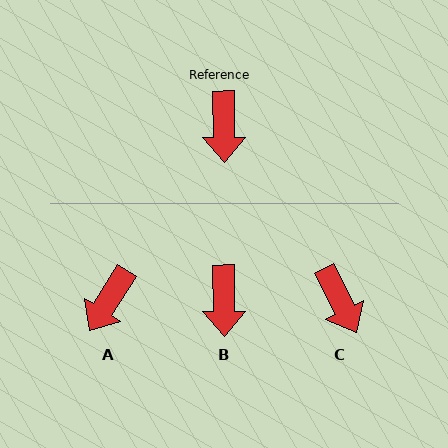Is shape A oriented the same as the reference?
No, it is off by about 33 degrees.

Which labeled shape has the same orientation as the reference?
B.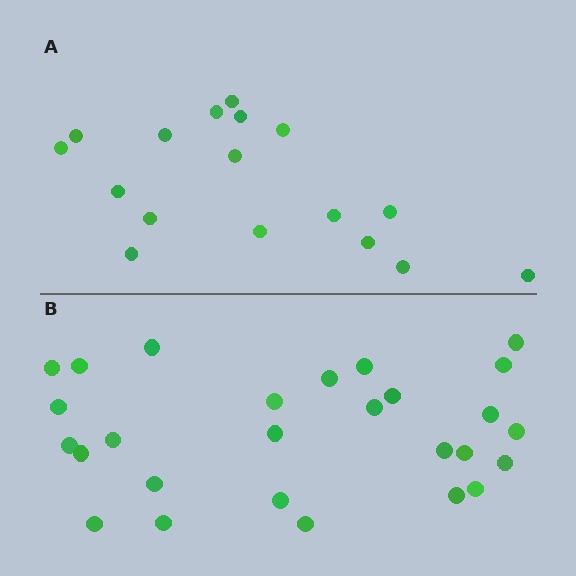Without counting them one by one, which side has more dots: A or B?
Region B (the bottom region) has more dots.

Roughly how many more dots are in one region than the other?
Region B has roughly 10 or so more dots than region A.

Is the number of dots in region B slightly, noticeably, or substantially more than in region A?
Region B has substantially more. The ratio is roughly 1.6 to 1.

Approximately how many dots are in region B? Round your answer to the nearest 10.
About 30 dots. (The exact count is 27, which rounds to 30.)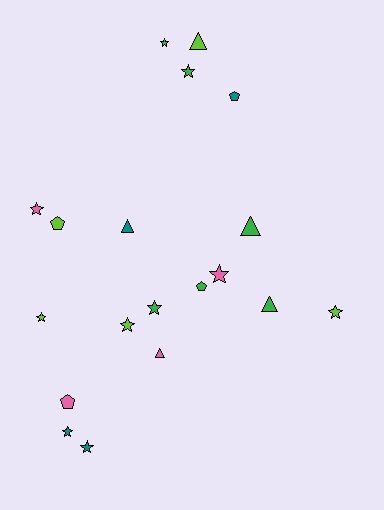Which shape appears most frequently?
Star, with 10 objects.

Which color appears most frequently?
Green, with 6 objects.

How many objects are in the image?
There are 19 objects.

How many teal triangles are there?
There is 1 teal triangle.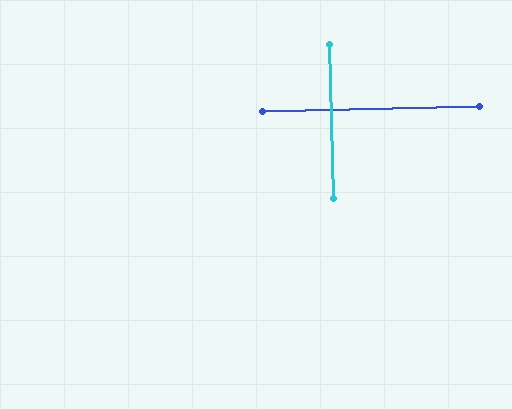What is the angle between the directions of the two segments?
Approximately 90 degrees.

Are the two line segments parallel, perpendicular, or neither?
Perpendicular — they meet at approximately 90°.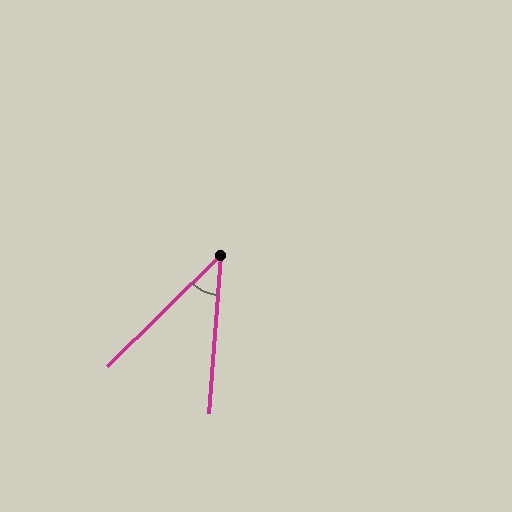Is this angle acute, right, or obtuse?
It is acute.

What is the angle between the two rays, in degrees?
Approximately 41 degrees.